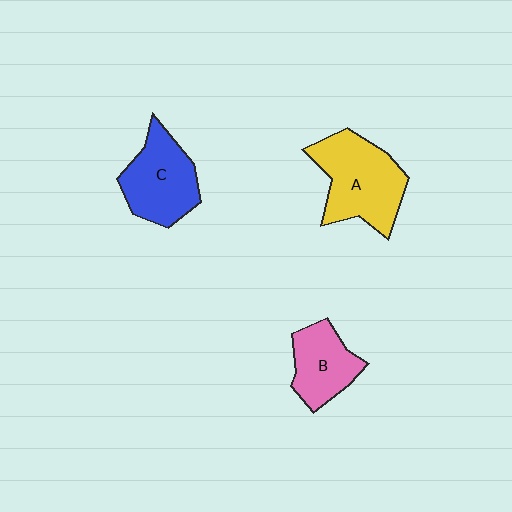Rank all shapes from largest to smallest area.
From largest to smallest: A (yellow), C (blue), B (pink).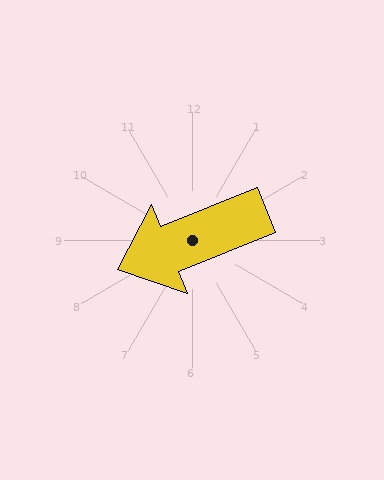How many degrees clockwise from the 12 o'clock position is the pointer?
Approximately 248 degrees.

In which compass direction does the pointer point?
West.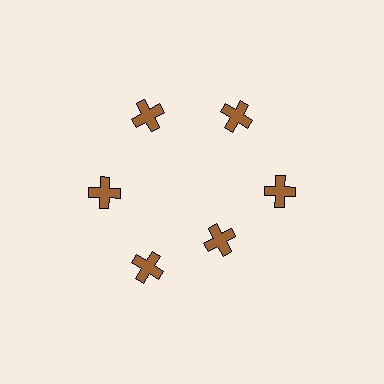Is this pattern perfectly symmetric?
No. The 6 brown crosses are arranged in a ring, but one element near the 5 o'clock position is pulled inward toward the center, breaking the 6-fold rotational symmetry.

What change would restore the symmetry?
The symmetry would be restored by moving it outward, back onto the ring so that all 6 crosses sit at equal angles and equal distance from the center.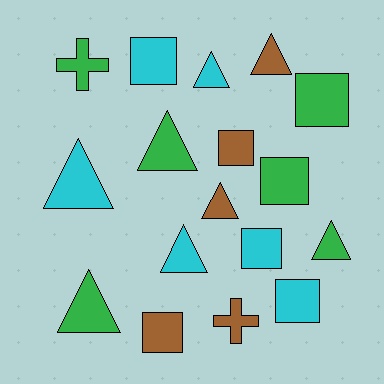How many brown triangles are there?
There are 2 brown triangles.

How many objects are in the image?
There are 17 objects.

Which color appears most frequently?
Cyan, with 6 objects.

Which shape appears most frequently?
Triangle, with 8 objects.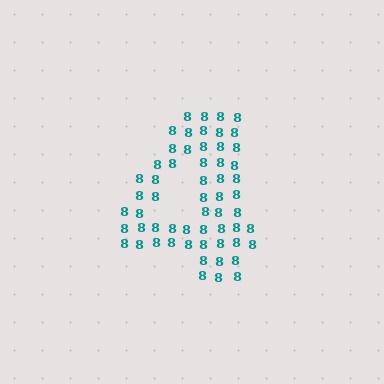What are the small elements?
The small elements are digit 8's.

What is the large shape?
The large shape is the digit 4.